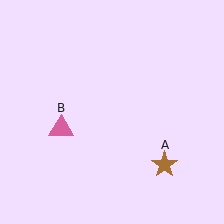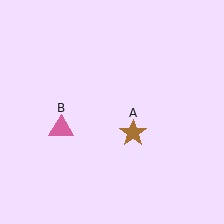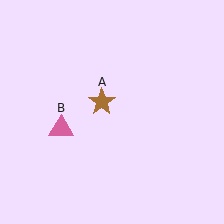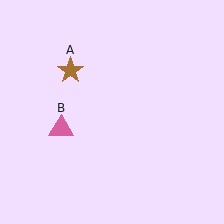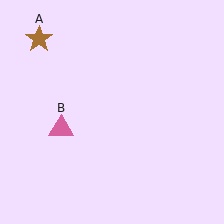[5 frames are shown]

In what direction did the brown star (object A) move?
The brown star (object A) moved up and to the left.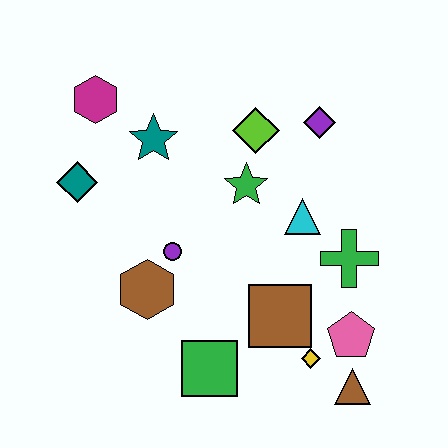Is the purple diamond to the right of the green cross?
No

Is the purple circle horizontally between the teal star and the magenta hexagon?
No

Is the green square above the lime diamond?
No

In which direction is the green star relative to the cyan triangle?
The green star is to the left of the cyan triangle.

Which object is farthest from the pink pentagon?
The magenta hexagon is farthest from the pink pentagon.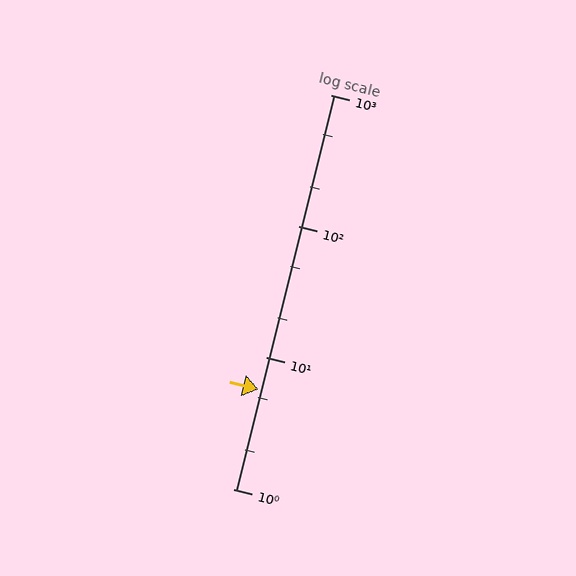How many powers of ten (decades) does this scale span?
The scale spans 3 decades, from 1 to 1000.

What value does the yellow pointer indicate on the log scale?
The pointer indicates approximately 5.7.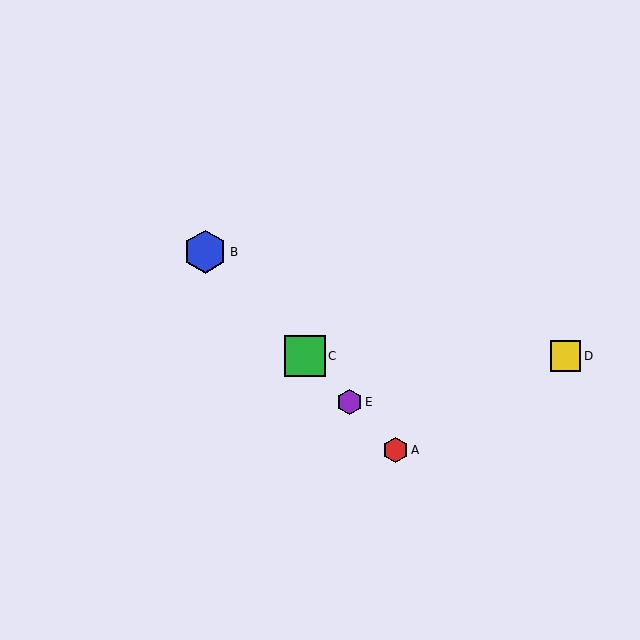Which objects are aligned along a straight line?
Objects A, B, C, E are aligned along a straight line.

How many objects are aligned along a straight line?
4 objects (A, B, C, E) are aligned along a straight line.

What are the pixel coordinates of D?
Object D is at (566, 356).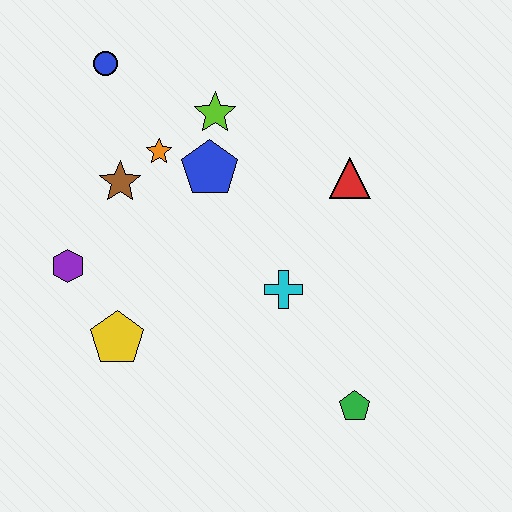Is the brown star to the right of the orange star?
No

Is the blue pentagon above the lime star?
No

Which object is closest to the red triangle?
The cyan cross is closest to the red triangle.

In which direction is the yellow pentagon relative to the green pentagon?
The yellow pentagon is to the left of the green pentagon.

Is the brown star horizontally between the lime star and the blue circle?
Yes